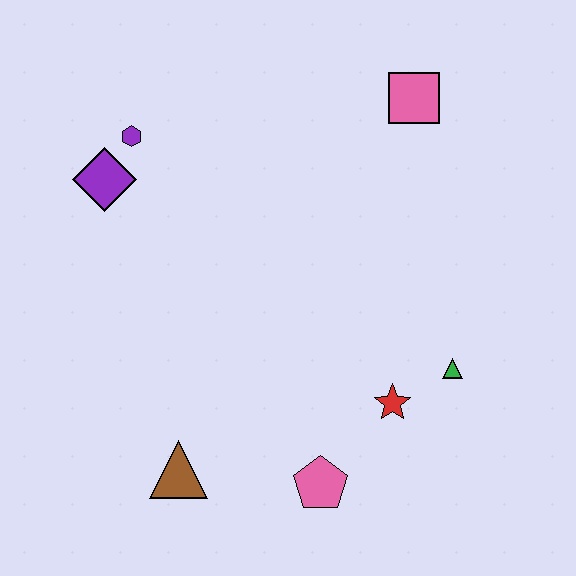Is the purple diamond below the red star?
No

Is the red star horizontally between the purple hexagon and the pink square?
Yes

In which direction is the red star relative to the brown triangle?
The red star is to the right of the brown triangle.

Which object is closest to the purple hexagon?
The purple diamond is closest to the purple hexagon.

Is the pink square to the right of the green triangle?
No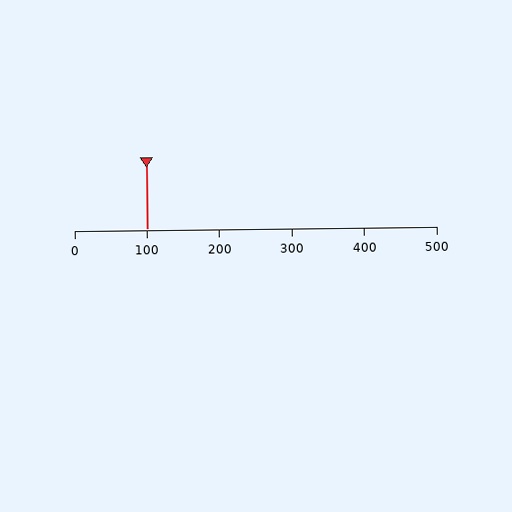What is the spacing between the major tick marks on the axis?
The major ticks are spaced 100 apart.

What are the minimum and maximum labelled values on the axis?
The axis runs from 0 to 500.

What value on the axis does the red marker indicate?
The marker indicates approximately 100.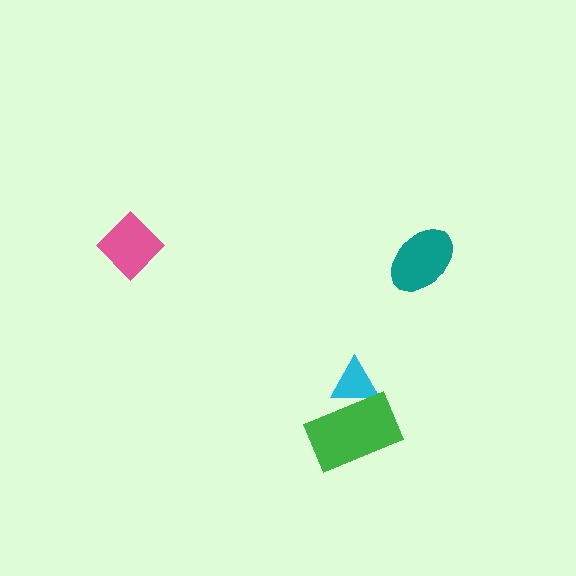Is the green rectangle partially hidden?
No, no other shape covers it.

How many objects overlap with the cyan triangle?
1 object overlaps with the cyan triangle.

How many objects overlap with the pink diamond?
0 objects overlap with the pink diamond.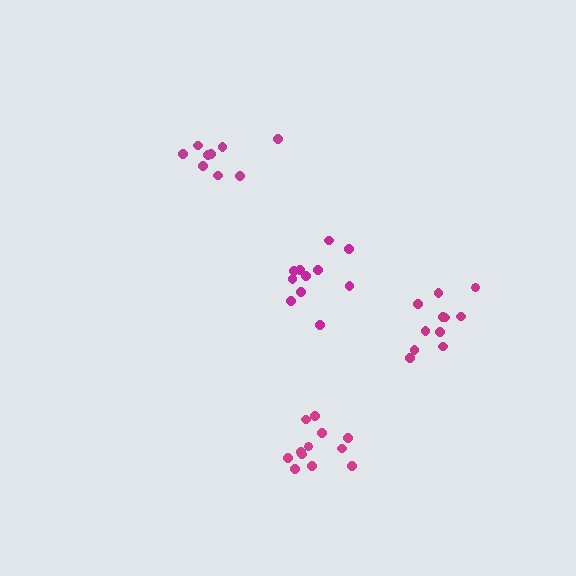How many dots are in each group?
Group 1: 12 dots, Group 2: 11 dots, Group 3: 9 dots, Group 4: 11 dots (43 total).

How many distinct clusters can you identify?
There are 4 distinct clusters.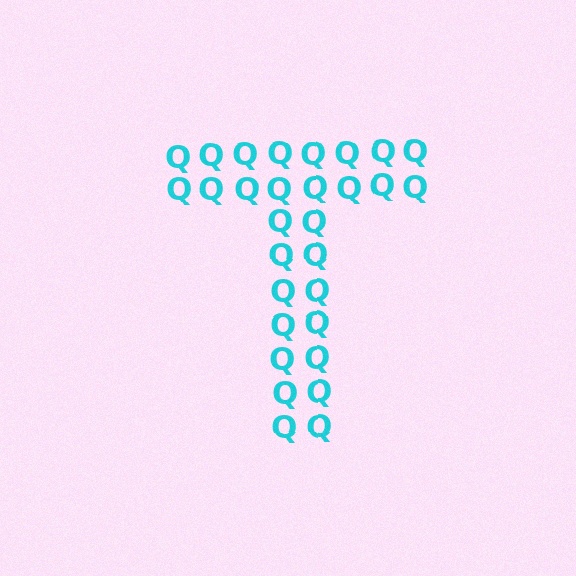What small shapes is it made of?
It is made of small letter Q's.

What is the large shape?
The large shape is the letter T.